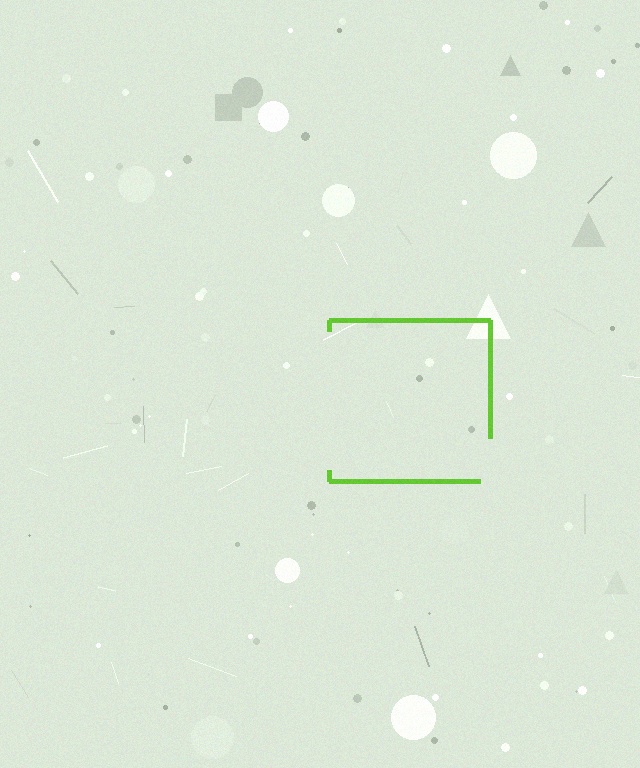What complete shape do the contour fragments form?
The contour fragments form a square.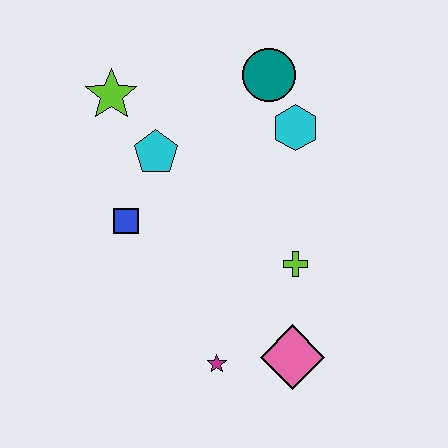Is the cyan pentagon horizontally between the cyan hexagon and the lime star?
Yes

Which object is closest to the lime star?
The cyan pentagon is closest to the lime star.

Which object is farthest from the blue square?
The pink diamond is farthest from the blue square.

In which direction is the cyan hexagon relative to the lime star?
The cyan hexagon is to the right of the lime star.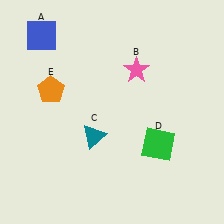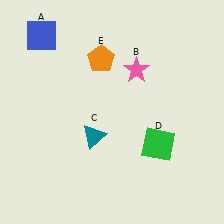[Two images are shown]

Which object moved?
The orange pentagon (E) moved right.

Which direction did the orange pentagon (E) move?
The orange pentagon (E) moved right.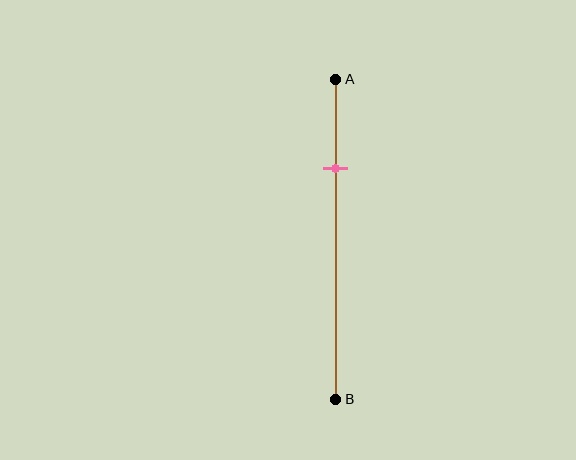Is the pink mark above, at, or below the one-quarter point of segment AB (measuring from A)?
The pink mark is approximately at the one-quarter point of segment AB.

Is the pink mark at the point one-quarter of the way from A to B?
Yes, the mark is approximately at the one-quarter point.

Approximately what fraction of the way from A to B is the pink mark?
The pink mark is approximately 30% of the way from A to B.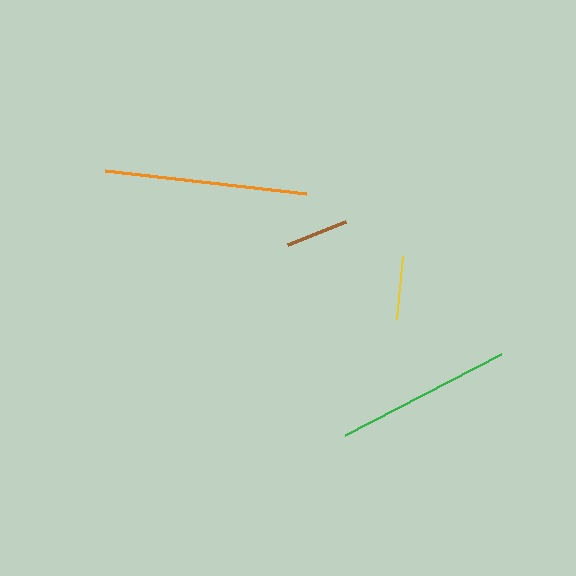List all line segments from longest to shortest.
From longest to shortest: orange, green, yellow, brown.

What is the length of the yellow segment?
The yellow segment is approximately 64 pixels long.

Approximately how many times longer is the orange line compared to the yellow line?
The orange line is approximately 3.2 times the length of the yellow line.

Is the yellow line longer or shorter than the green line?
The green line is longer than the yellow line.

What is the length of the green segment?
The green segment is approximately 177 pixels long.